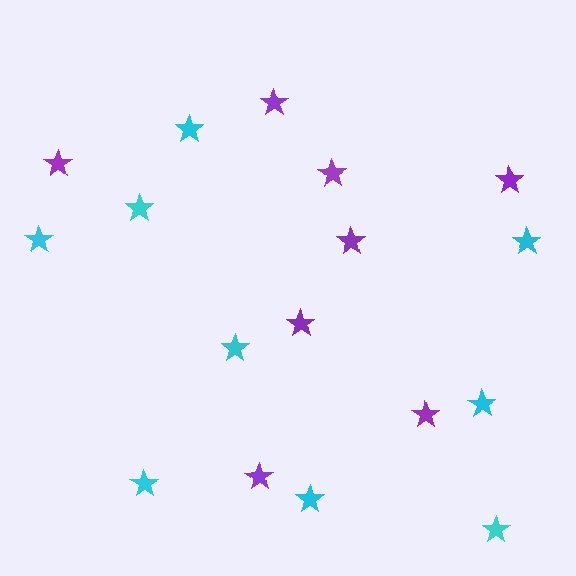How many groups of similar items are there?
There are 2 groups: one group of cyan stars (9) and one group of purple stars (8).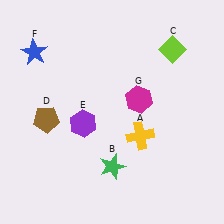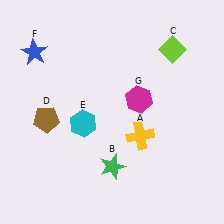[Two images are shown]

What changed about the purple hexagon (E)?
In Image 1, E is purple. In Image 2, it changed to cyan.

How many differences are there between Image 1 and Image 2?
There is 1 difference between the two images.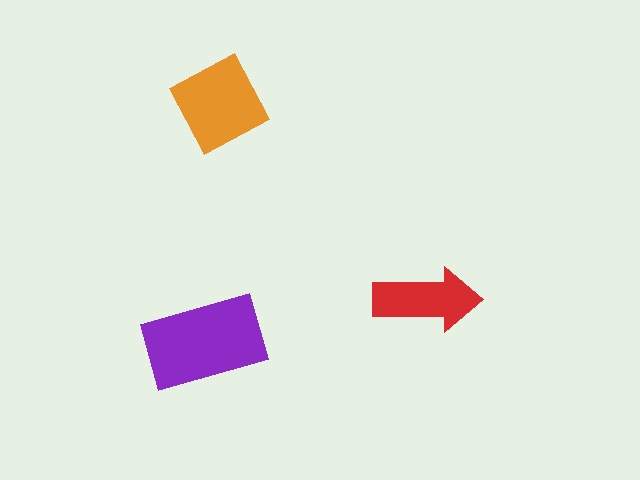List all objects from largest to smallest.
The purple rectangle, the orange diamond, the red arrow.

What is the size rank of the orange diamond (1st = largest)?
2nd.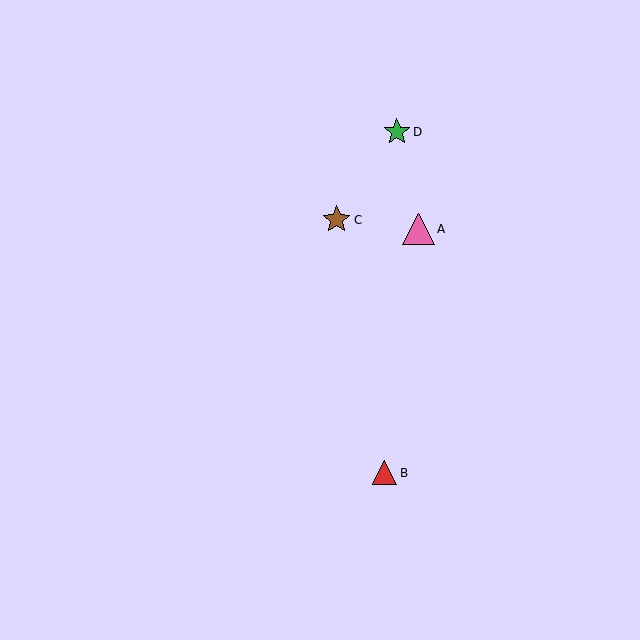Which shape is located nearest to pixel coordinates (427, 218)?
The pink triangle (labeled A) at (419, 229) is nearest to that location.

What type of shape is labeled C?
Shape C is a brown star.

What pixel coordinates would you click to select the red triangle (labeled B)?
Click at (385, 473) to select the red triangle B.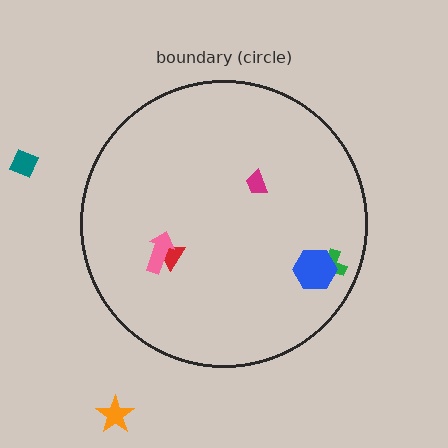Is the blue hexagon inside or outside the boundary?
Inside.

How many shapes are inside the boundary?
5 inside, 2 outside.